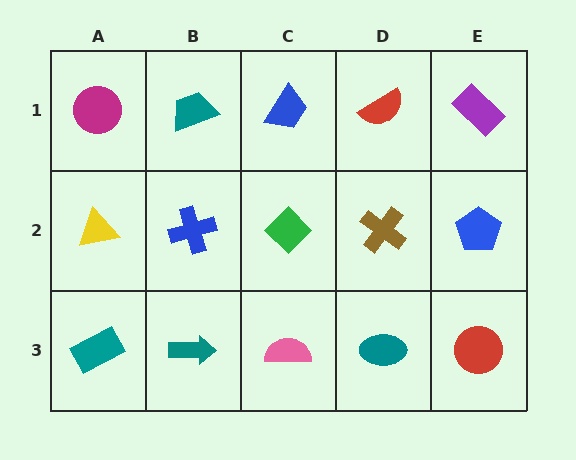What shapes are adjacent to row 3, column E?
A blue pentagon (row 2, column E), a teal ellipse (row 3, column D).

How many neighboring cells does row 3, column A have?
2.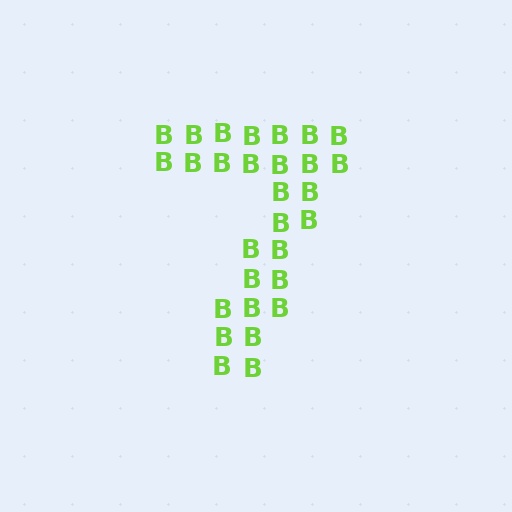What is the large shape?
The large shape is the digit 7.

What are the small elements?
The small elements are letter B's.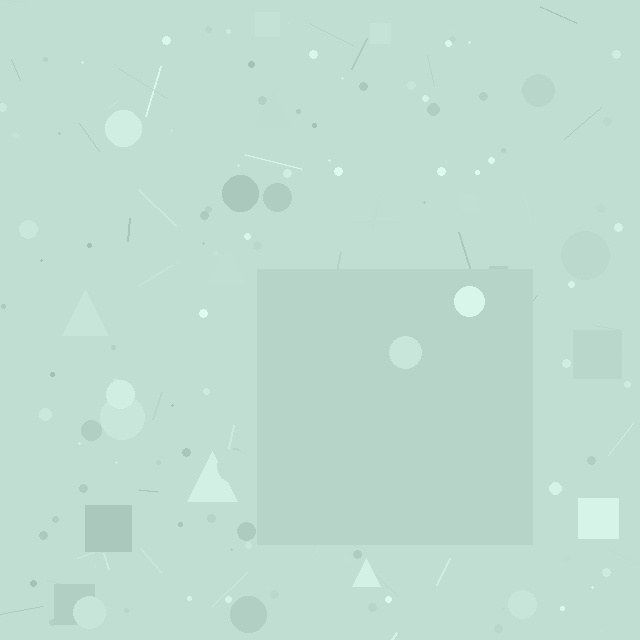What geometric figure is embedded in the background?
A square is embedded in the background.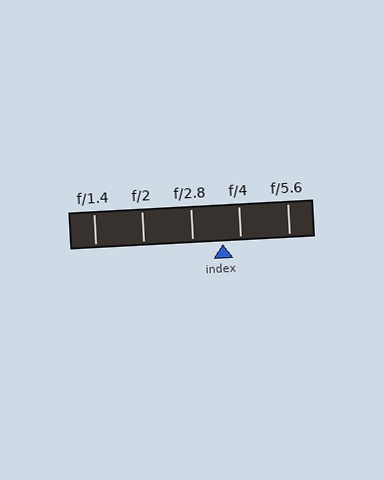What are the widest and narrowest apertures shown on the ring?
The widest aperture shown is f/1.4 and the narrowest is f/5.6.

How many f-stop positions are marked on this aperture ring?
There are 5 f-stop positions marked.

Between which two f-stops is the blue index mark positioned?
The index mark is between f/2.8 and f/4.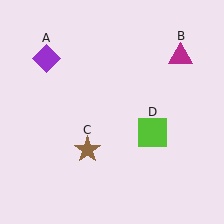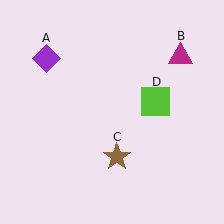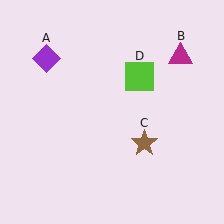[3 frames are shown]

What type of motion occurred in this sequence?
The brown star (object C), lime square (object D) rotated counterclockwise around the center of the scene.